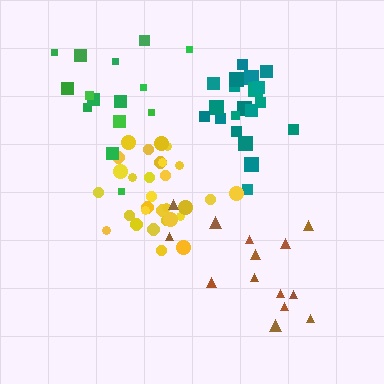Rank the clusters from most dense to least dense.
yellow, teal, green, brown.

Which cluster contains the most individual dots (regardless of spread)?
Yellow (30).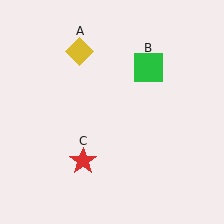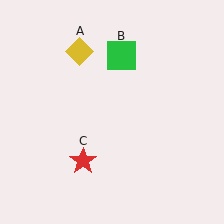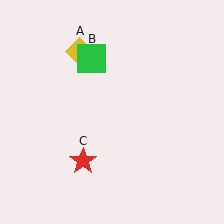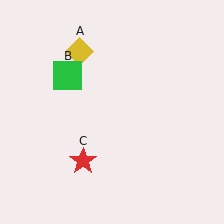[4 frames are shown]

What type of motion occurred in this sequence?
The green square (object B) rotated counterclockwise around the center of the scene.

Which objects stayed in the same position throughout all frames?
Yellow diamond (object A) and red star (object C) remained stationary.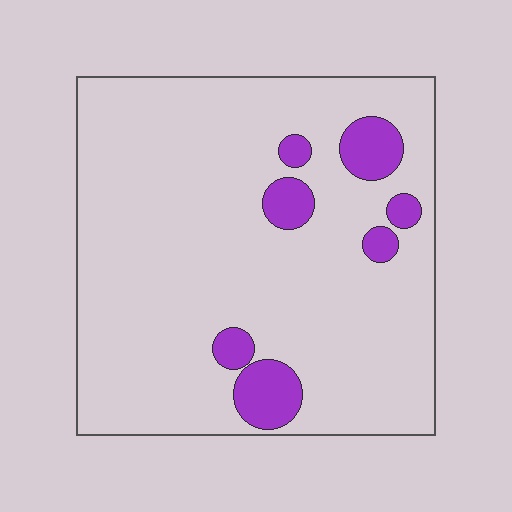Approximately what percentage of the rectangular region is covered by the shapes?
Approximately 10%.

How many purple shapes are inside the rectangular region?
7.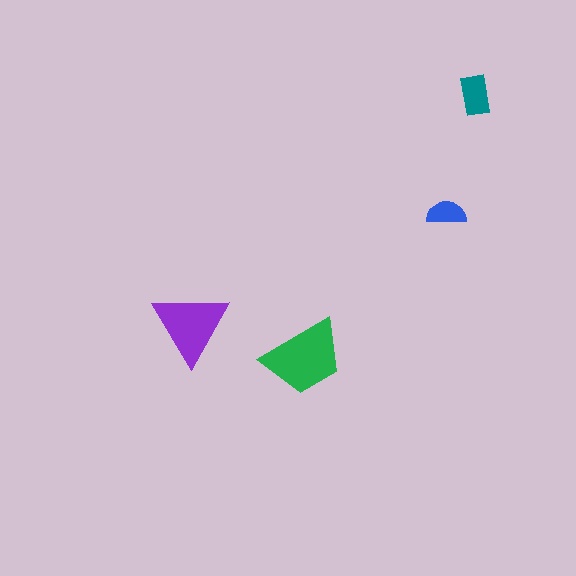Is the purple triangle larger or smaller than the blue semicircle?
Larger.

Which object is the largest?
The green trapezoid.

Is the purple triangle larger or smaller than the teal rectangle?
Larger.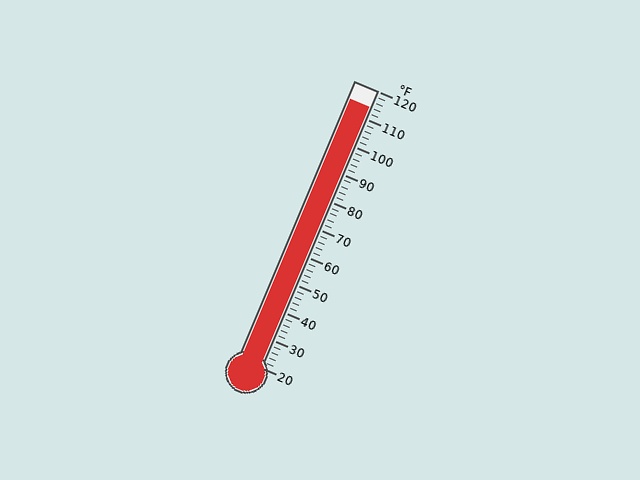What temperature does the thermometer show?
The thermometer shows approximately 114°F.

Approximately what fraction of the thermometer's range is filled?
The thermometer is filled to approximately 95% of its range.